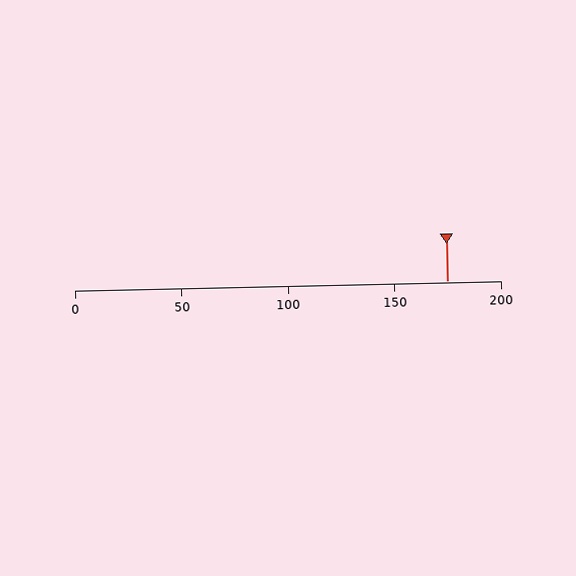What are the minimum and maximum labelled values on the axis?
The axis runs from 0 to 200.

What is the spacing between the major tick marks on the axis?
The major ticks are spaced 50 apart.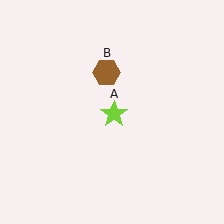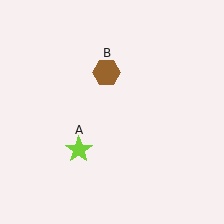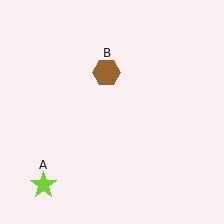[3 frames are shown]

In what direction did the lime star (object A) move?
The lime star (object A) moved down and to the left.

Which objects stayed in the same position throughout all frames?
Brown hexagon (object B) remained stationary.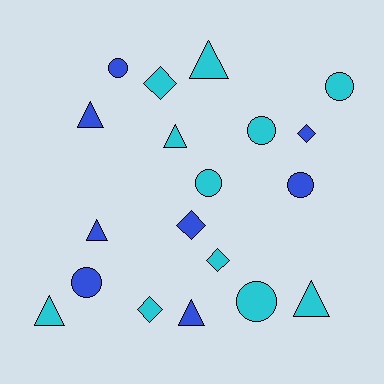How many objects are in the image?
There are 19 objects.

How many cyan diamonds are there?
There are 3 cyan diamonds.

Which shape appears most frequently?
Triangle, with 7 objects.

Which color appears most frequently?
Cyan, with 11 objects.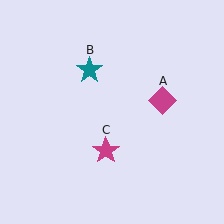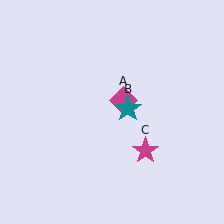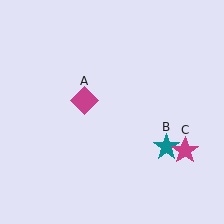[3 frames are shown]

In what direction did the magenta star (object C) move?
The magenta star (object C) moved right.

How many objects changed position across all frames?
3 objects changed position: magenta diamond (object A), teal star (object B), magenta star (object C).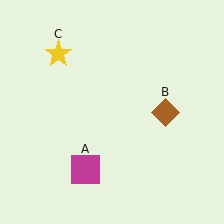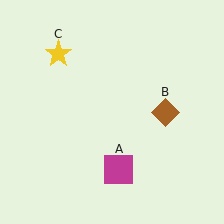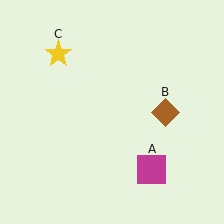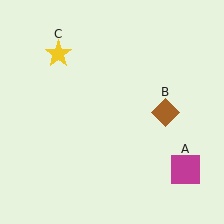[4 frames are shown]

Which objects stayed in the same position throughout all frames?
Brown diamond (object B) and yellow star (object C) remained stationary.